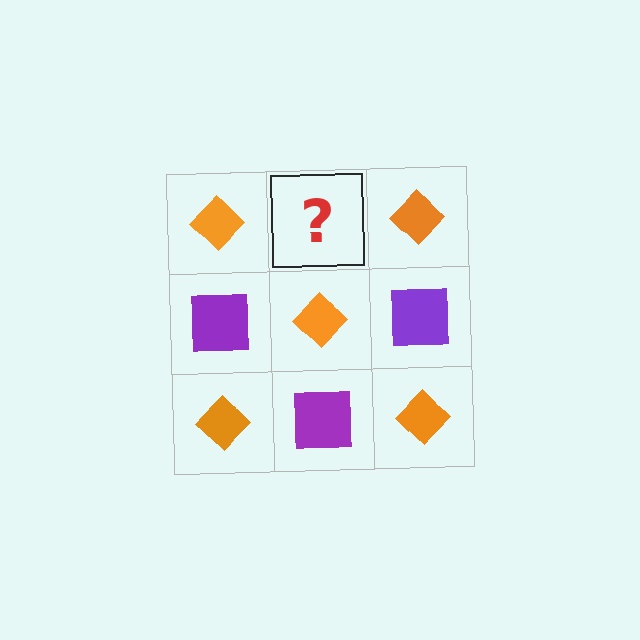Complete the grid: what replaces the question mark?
The question mark should be replaced with a purple square.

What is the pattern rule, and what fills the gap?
The rule is that it alternates orange diamond and purple square in a checkerboard pattern. The gap should be filled with a purple square.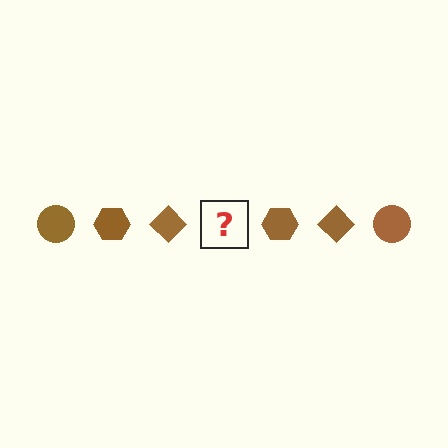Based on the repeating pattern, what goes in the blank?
The blank should be a brown circle.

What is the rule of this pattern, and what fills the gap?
The rule is that the pattern cycles through circle, hexagon, diamond shapes in brown. The gap should be filled with a brown circle.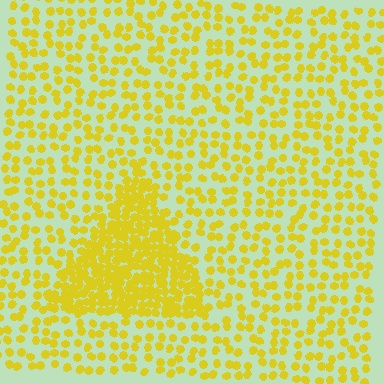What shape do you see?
I see a triangle.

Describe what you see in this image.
The image contains small yellow elements arranged at two different densities. A triangle-shaped region is visible where the elements are more densely packed than the surrounding area.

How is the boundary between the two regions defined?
The boundary is defined by a change in element density (approximately 2.5x ratio). All elements are the same color, size, and shape.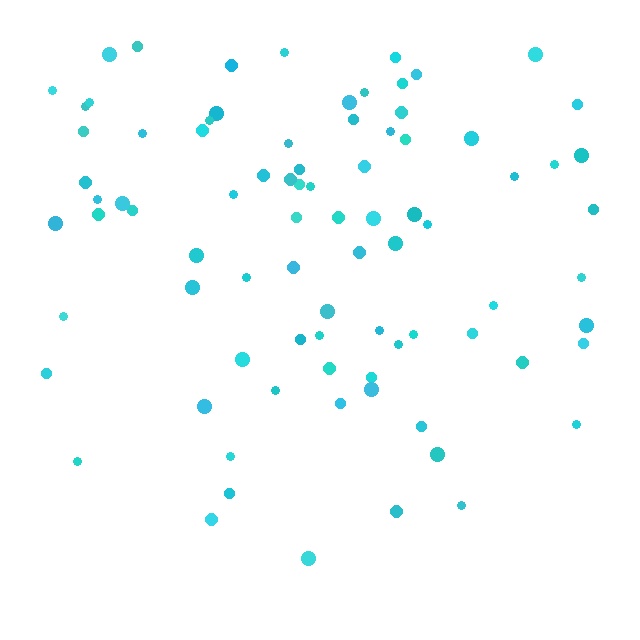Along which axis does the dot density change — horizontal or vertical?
Vertical.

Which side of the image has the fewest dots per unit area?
The bottom.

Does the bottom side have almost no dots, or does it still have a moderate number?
Still a moderate number, just noticeably fewer than the top.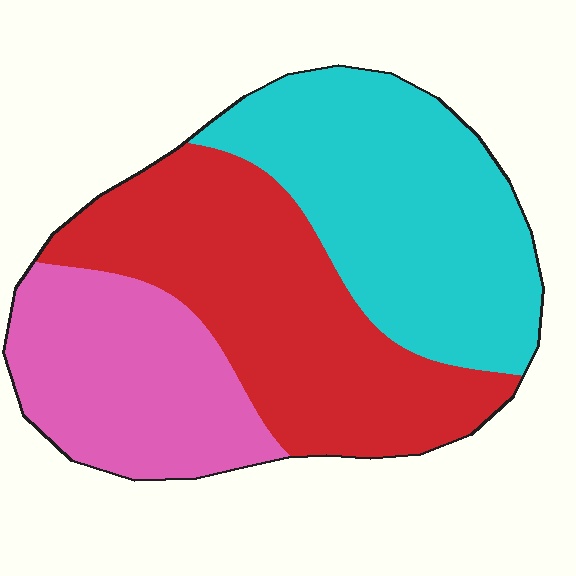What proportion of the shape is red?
Red takes up about three eighths (3/8) of the shape.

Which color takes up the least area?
Pink, at roughly 25%.